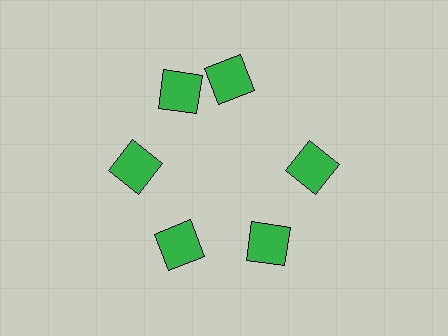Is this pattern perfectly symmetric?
No. The 6 green squares are arranged in a ring, but one element near the 1 o'clock position is rotated out of alignment along the ring, breaking the 6-fold rotational symmetry.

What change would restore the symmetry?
The symmetry would be restored by rotating it back into even spacing with its neighbors so that all 6 squares sit at equal angles and equal distance from the center.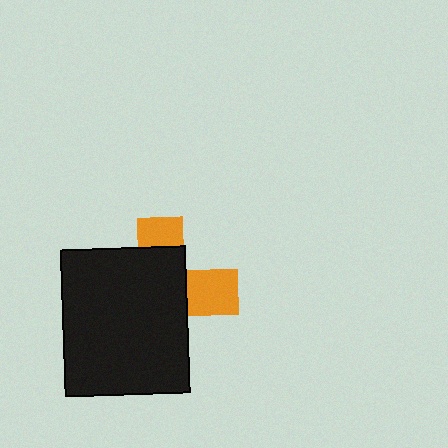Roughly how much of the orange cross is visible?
A small part of it is visible (roughly 30%).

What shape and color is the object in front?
The object in front is a black rectangle.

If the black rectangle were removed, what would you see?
You would see the complete orange cross.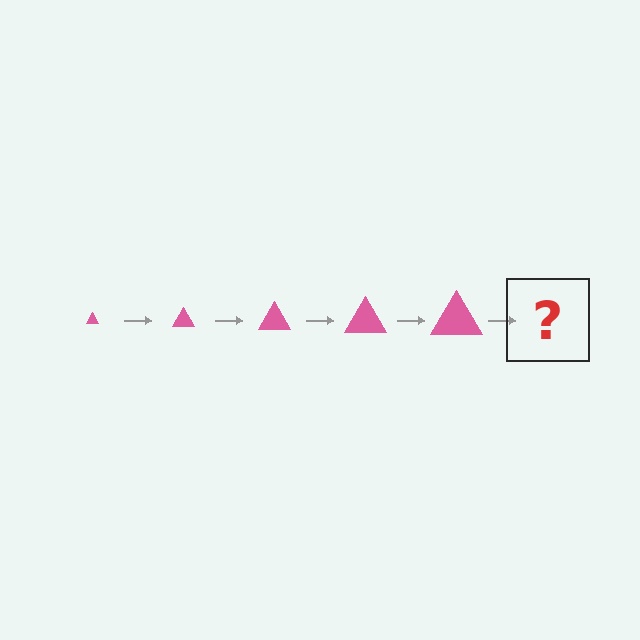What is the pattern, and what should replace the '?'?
The pattern is that the triangle gets progressively larger each step. The '?' should be a pink triangle, larger than the previous one.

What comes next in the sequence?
The next element should be a pink triangle, larger than the previous one.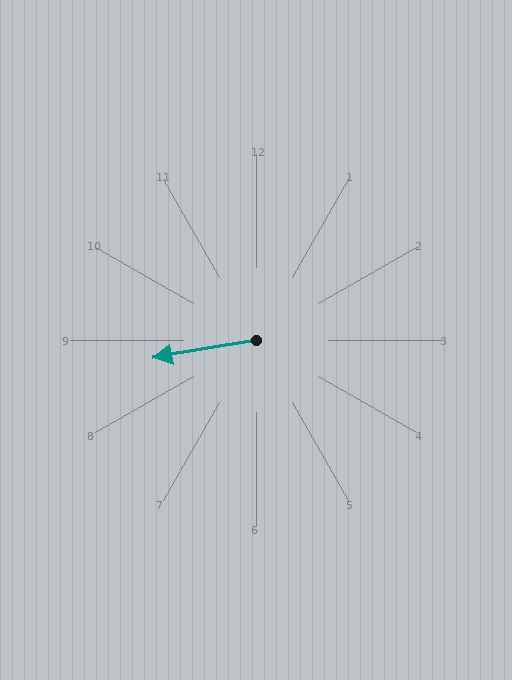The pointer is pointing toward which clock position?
Roughly 9 o'clock.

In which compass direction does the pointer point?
West.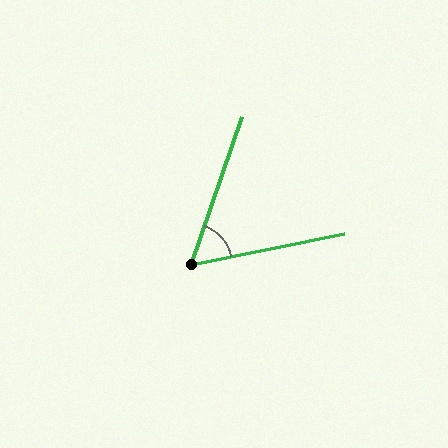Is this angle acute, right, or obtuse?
It is acute.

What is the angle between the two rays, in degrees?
Approximately 60 degrees.